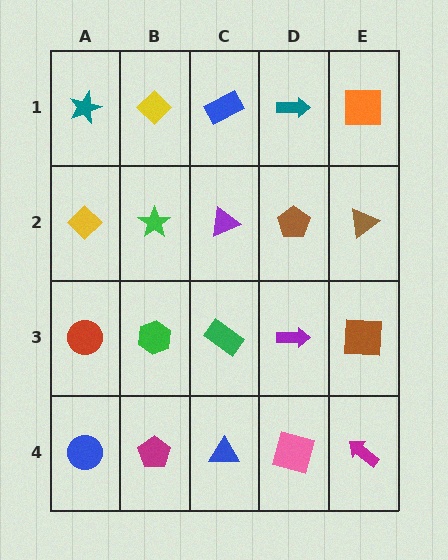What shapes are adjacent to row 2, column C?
A blue rectangle (row 1, column C), a green rectangle (row 3, column C), a green star (row 2, column B), a brown pentagon (row 2, column D).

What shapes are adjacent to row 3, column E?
A brown triangle (row 2, column E), a magenta arrow (row 4, column E), a purple arrow (row 3, column D).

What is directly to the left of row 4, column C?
A magenta pentagon.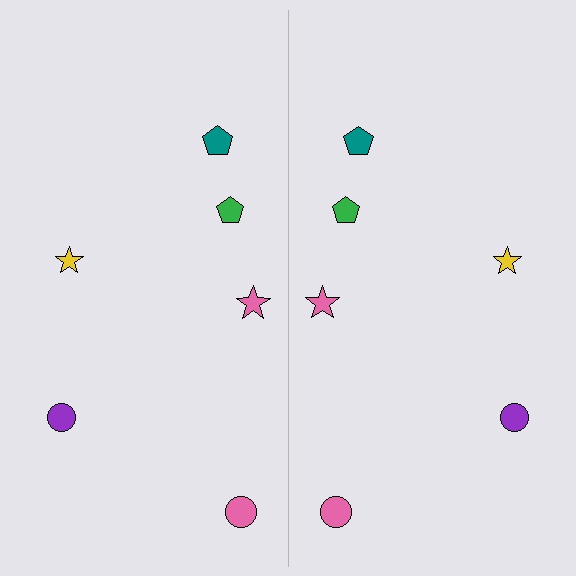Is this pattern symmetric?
Yes, this pattern has bilateral (reflection) symmetry.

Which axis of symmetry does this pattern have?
The pattern has a vertical axis of symmetry running through the center of the image.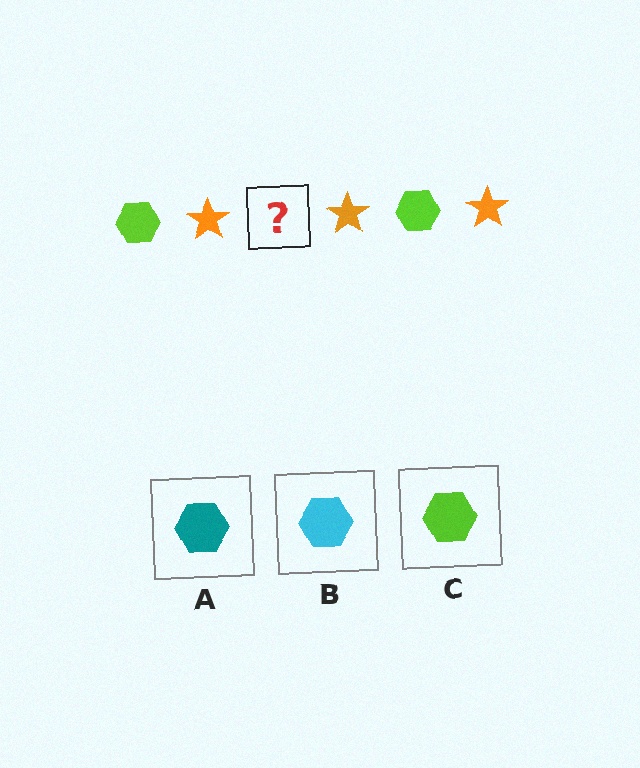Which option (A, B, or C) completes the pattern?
C.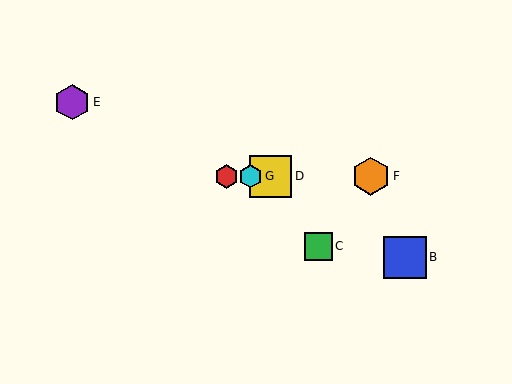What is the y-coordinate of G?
Object G is at y≈176.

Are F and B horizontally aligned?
No, F is at y≈176 and B is at y≈257.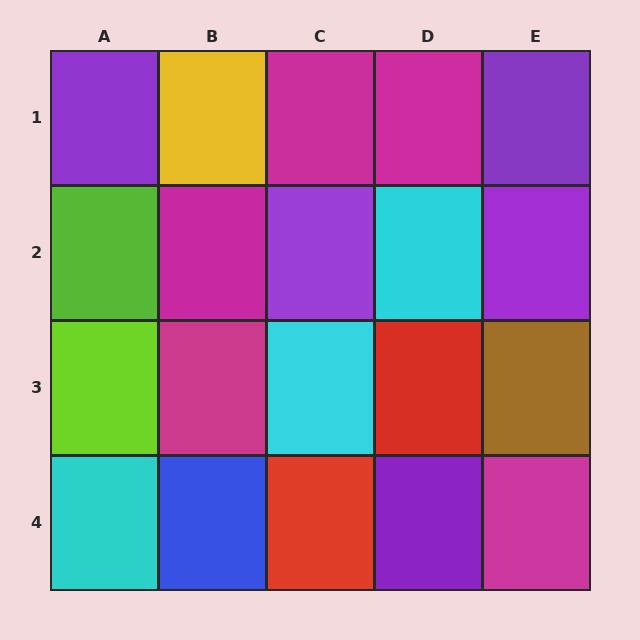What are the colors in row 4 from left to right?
Cyan, blue, red, purple, magenta.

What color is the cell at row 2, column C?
Purple.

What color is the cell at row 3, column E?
Brown.